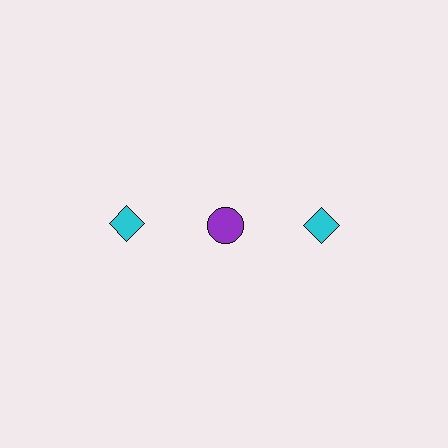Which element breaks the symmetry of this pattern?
The purple circle in the top row, second from left column breaks the symmetry. All other shapes are cyan diamonds.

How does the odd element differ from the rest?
It differs in both color (purple instead of cyan) and shape (circle instead of diamond).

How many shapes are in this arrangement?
There are 3 shapes arranged in a grid pattern.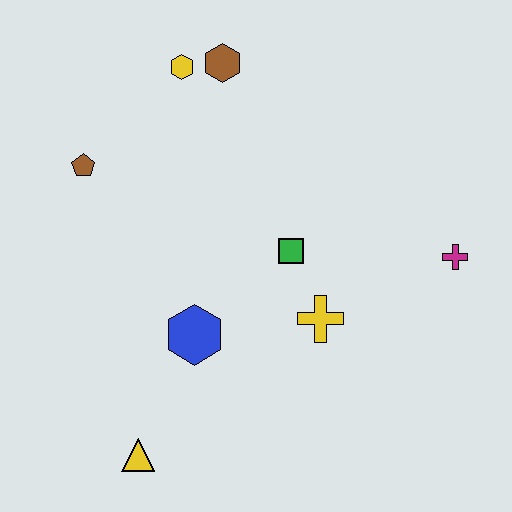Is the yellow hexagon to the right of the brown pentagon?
Yes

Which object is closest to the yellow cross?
The green square is closest to the yellow cross.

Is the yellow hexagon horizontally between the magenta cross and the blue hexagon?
No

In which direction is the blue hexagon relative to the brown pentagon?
The blue hexagon is below the brown pentagon.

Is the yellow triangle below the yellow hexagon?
Yes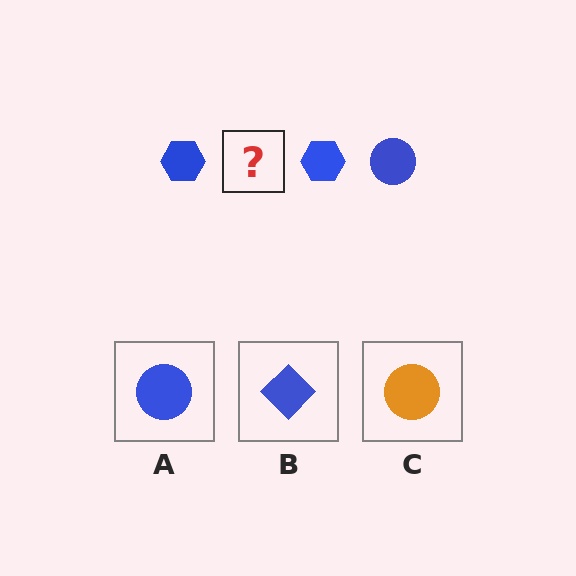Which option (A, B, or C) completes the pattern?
A.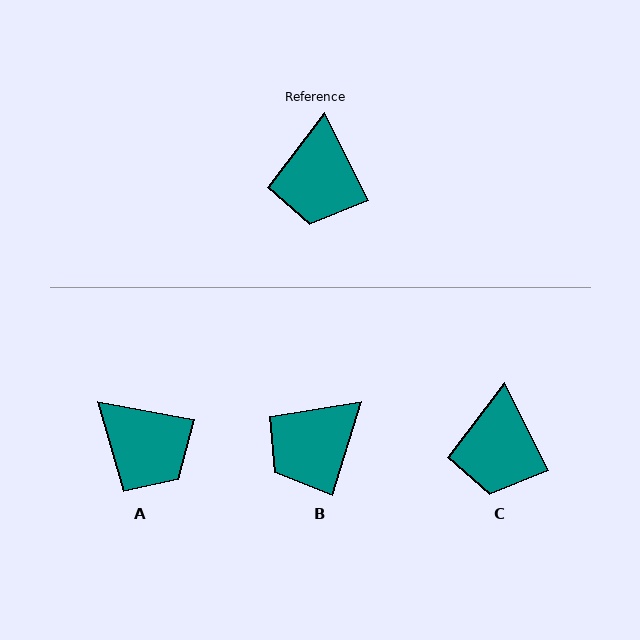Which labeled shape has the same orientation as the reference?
C.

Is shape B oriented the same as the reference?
No, it is off by about 43 degrees.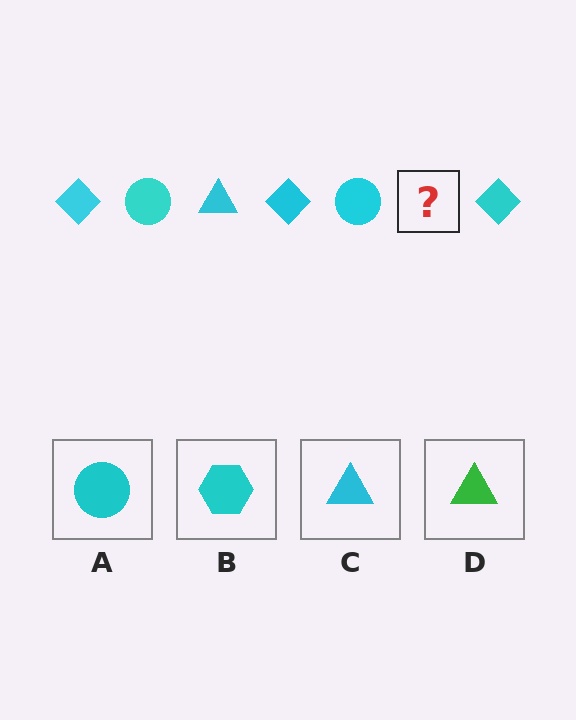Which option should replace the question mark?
Option C.